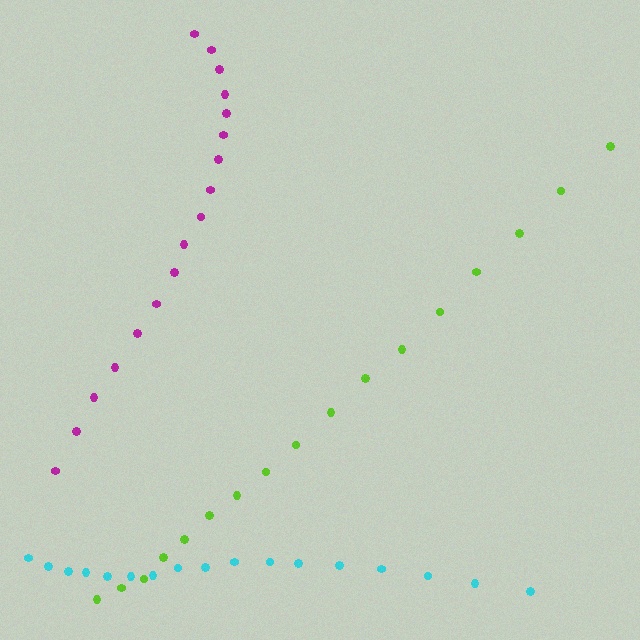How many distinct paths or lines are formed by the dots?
There are 3 distinct paths.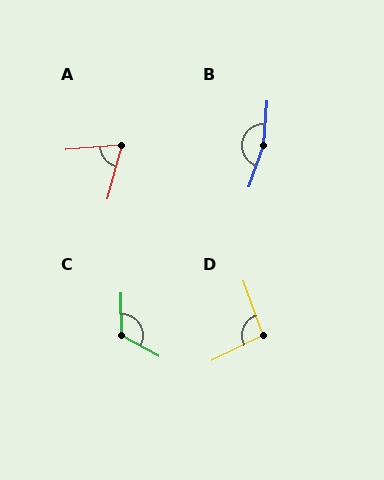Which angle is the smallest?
A, at approximately 70 degrees.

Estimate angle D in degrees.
Approximately 97 degrees.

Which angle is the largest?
B, at approximately 164 degrees.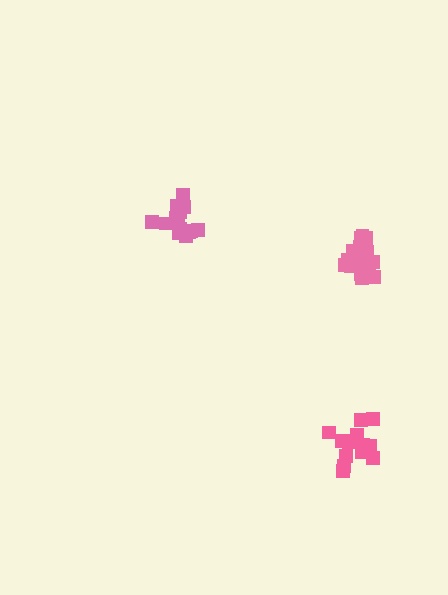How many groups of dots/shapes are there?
There are 3 groups.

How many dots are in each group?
Group 1: 15 dots, Group 2: 17 dots, Group 3: 14 dots (46 total).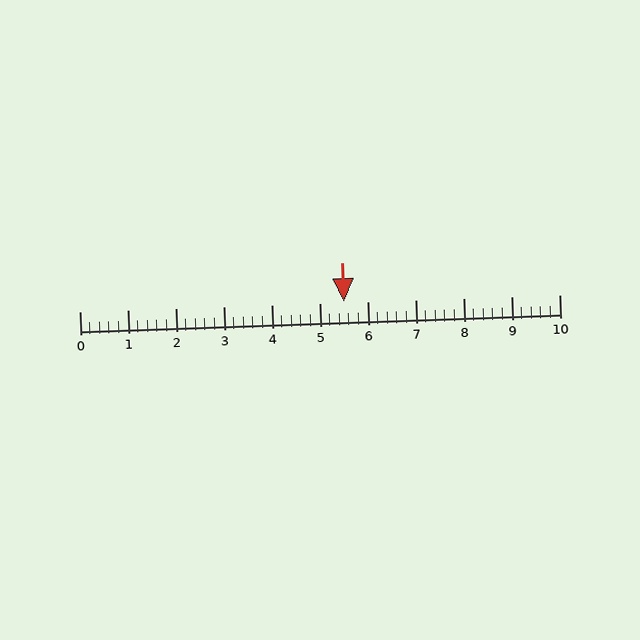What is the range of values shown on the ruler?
The ruler shows values from 0 to 10.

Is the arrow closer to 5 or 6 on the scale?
The arrow is closer to 6.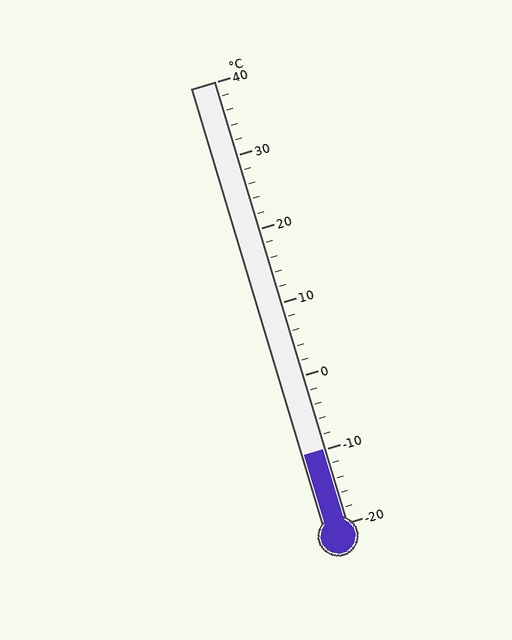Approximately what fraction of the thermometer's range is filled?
The thermometer is filled to approximately 15% of its range.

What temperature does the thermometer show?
The thermometer shows approximately -10°C.